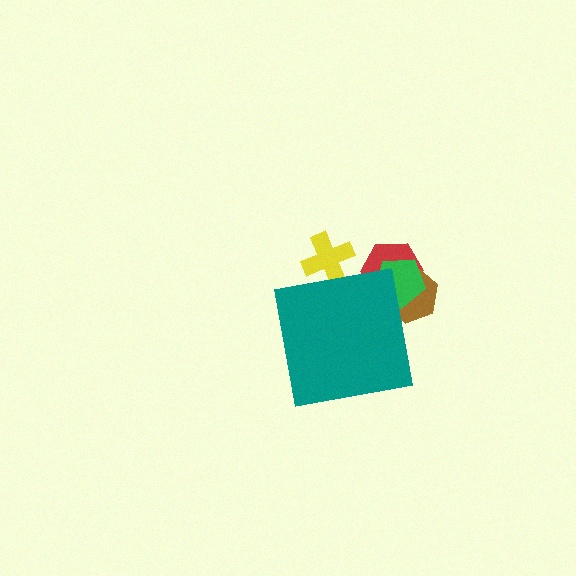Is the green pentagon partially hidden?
Yes, the green pentagon is partially hidden behind the teal square.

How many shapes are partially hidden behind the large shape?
4 shapes are partially hidden.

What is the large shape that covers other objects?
A teal square.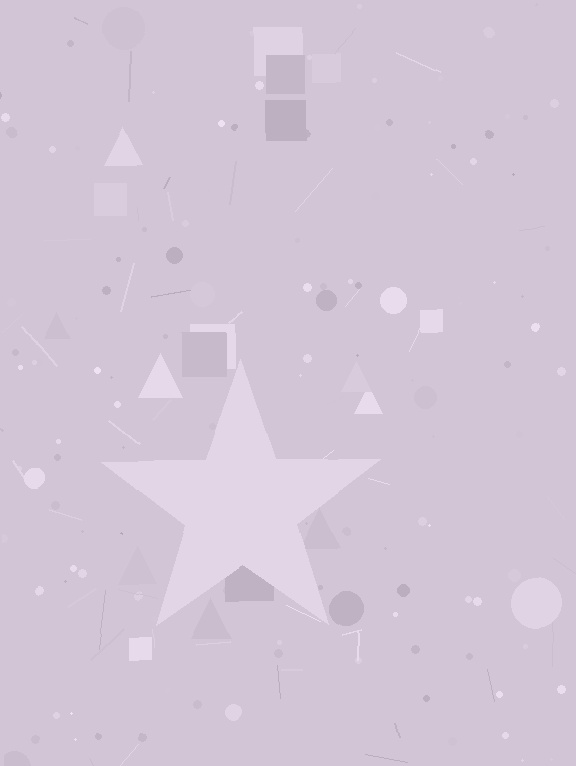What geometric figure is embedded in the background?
A star is embedded in the background.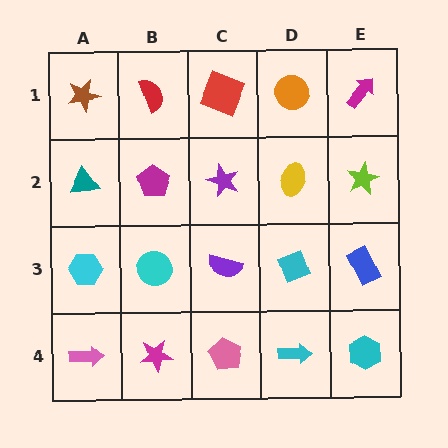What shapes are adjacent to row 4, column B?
A cyan circle (row 3, column B), a pink arrow (row 4, column A), a pink pentagon (row 4, column C).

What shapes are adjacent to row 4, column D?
A cyan diamond (row 3, column D), a pink pentagon (row 4, column C), a cyan hexagon (row 4, column E).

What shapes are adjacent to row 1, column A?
A teal triangle (row 2, column A), a red semicircle (row 1, column B).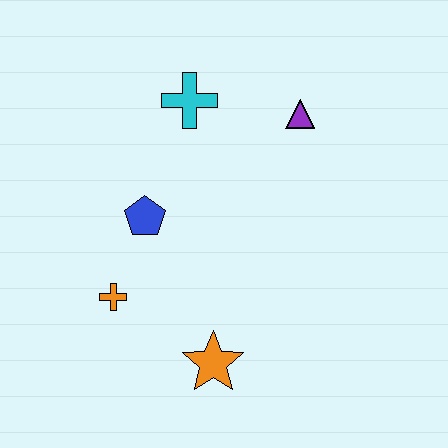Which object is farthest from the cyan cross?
The orange star is farthest from the cyan cross.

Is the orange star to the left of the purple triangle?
Yes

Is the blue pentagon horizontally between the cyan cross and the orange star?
No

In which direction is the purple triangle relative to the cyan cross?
The purple triangle is to the right of the cyan cross.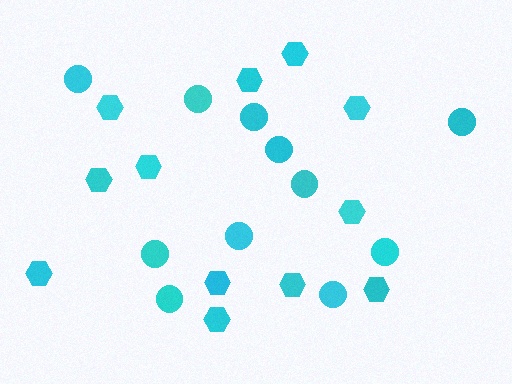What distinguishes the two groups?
There are 2 groups: one group of circles (11) and one group of hexagons (12).